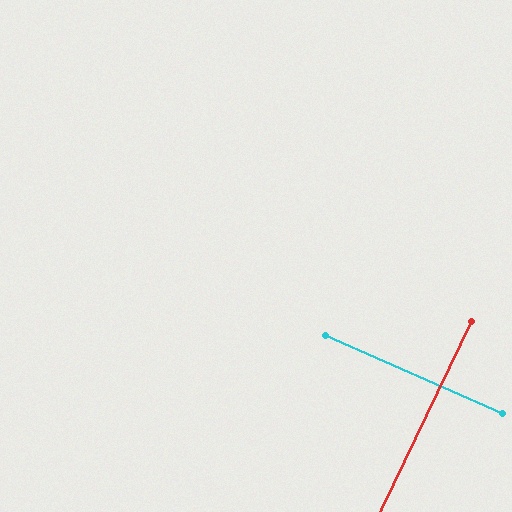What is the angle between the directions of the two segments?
Approximately 88 degrees.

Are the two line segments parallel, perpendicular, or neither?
Perpendicular — they meet at approximately 88°.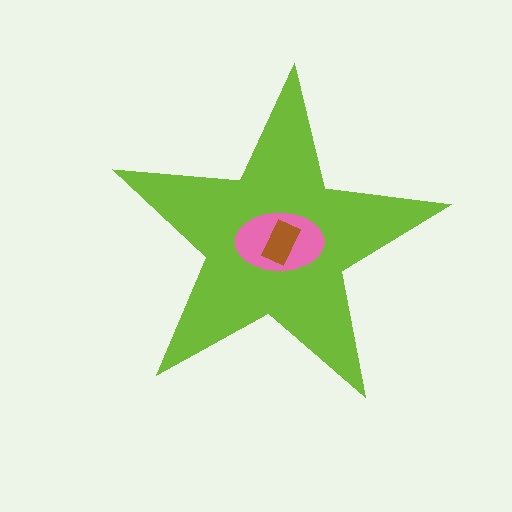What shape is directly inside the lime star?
The pink ellipse.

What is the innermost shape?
The brown rectangle.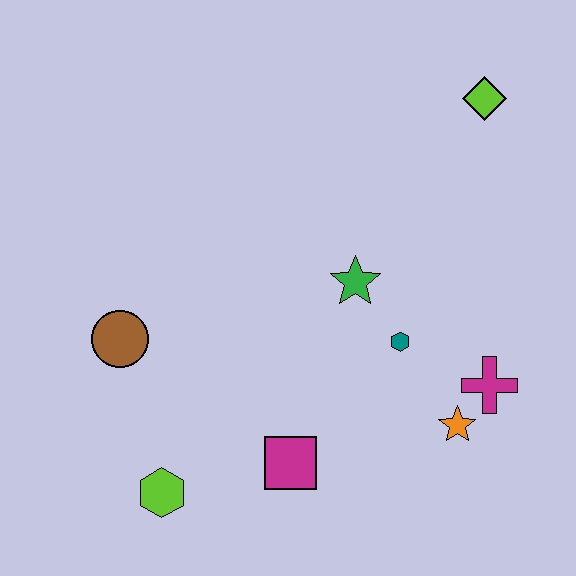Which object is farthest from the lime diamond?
The lime hexagon is farthest from the lime diamond.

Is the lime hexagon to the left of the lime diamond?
Yes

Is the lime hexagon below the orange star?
Yes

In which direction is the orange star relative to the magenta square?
The orange star is to the right of the magenta square.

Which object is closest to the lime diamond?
The green star is closest to the lime diamond.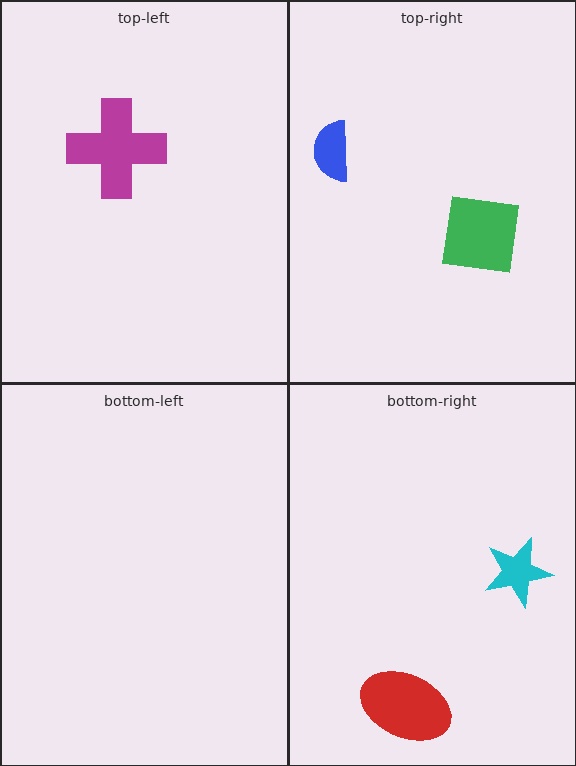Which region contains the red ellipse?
The bottom-right region.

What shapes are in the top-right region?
The green square, the blue semicircle.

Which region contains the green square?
The top-right region.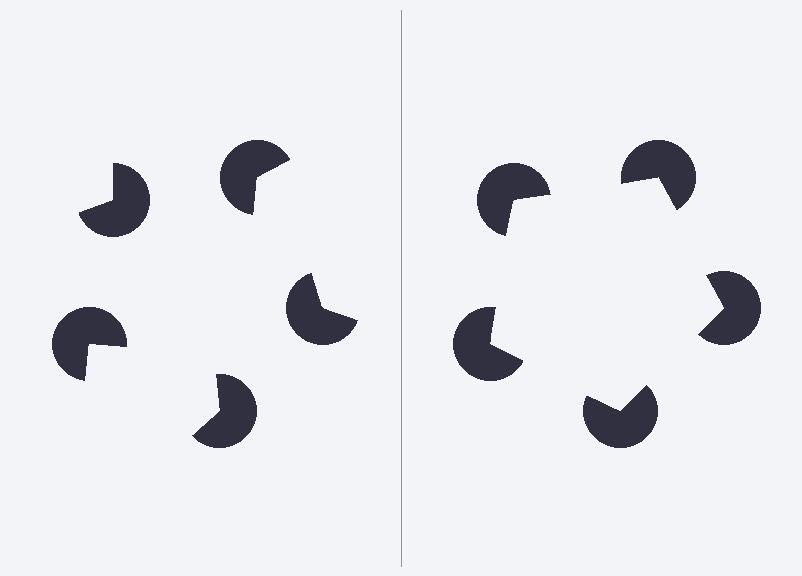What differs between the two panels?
The pac-man discs are positioned identically on both sides; only the wedge orientations differ. On the right they align to a pentagon; on the left they are misaligned.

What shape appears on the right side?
An illusory pentagon.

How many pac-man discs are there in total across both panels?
10 — 5 on each side.